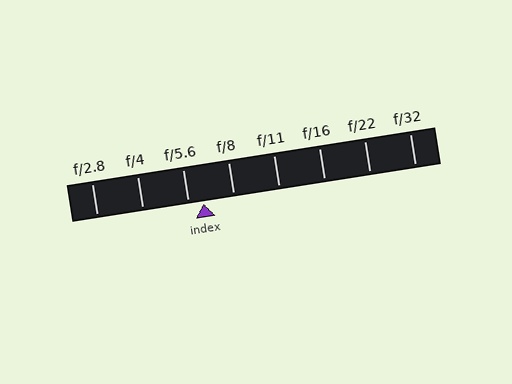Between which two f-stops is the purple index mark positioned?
The index mark is between f/5.6 and f/8.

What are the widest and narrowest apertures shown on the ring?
The widest aperture shown is f/2.8 and the narrowest is f/32.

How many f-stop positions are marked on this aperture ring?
There are 8 f-stop positions marked.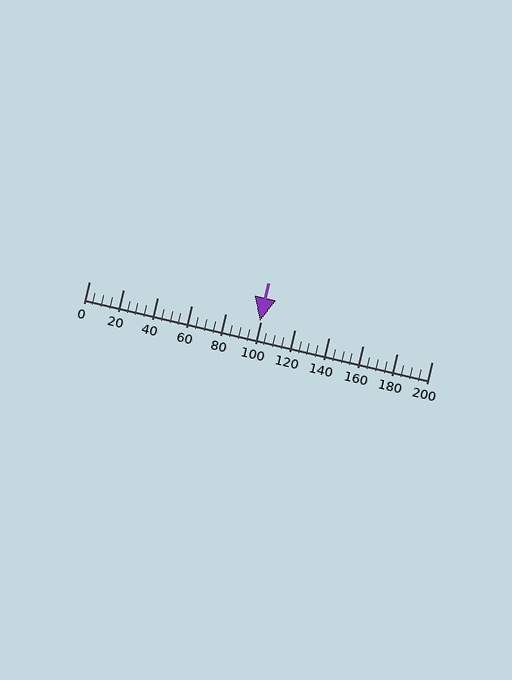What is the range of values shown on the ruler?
The ruler shows values from 0 to 200.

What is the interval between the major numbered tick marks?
The major tick marks are spaced 20 units apart.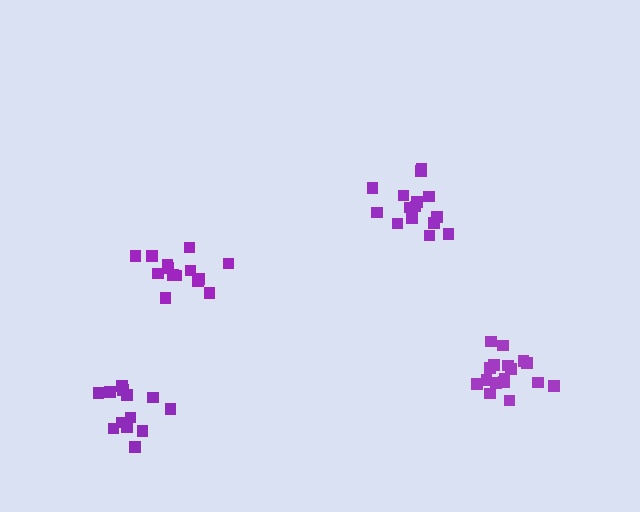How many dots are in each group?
Group 1: 17 dots, Group 2: 14 dots, Group 3: 15 dots, Group 4: 14 dots (60 total).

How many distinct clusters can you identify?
There are 4 distinct clusters.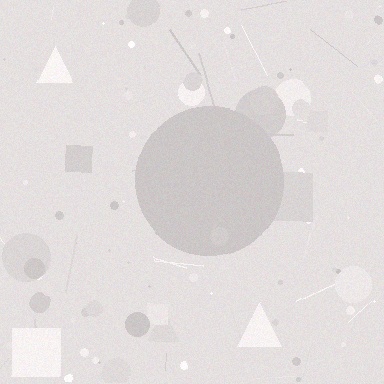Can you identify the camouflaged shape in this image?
The camouflaged shape is a circle.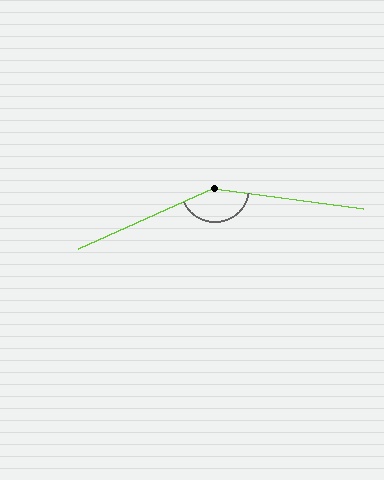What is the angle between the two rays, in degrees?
Approximately 148 degrees.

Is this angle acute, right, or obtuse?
It is obtuse.